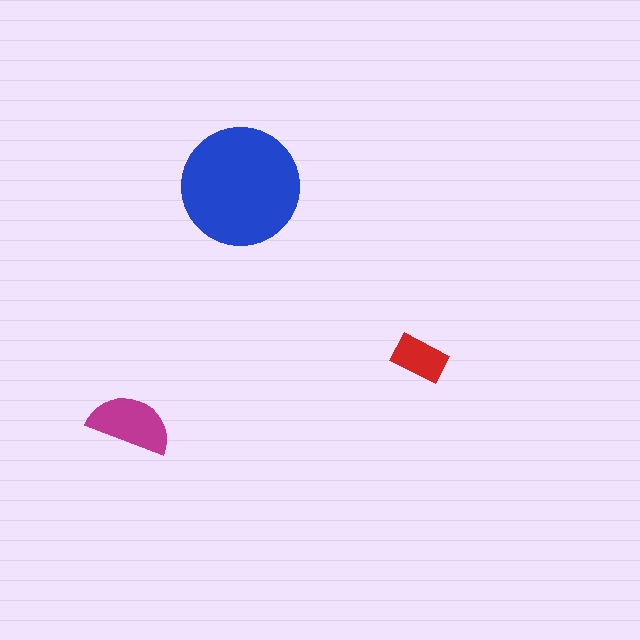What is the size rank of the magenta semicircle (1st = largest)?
2nd.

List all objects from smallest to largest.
The red rectangle, the magenta semicircle, the blue circle.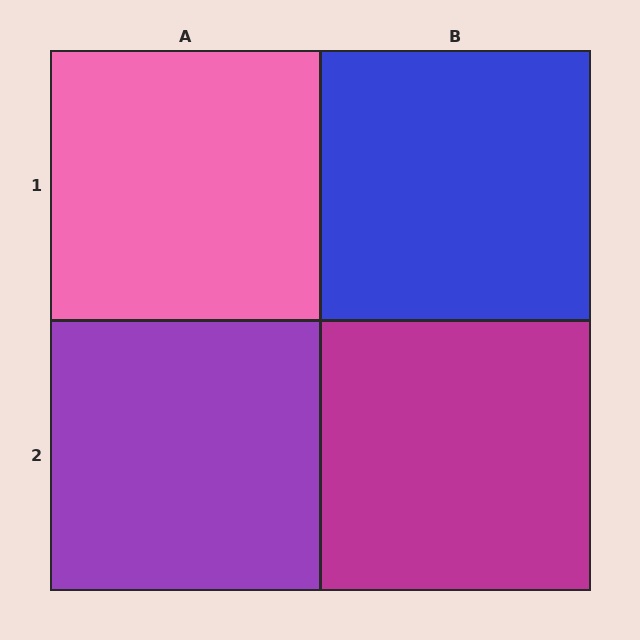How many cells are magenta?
1 cell is magenta.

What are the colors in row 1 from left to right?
Pink, blue.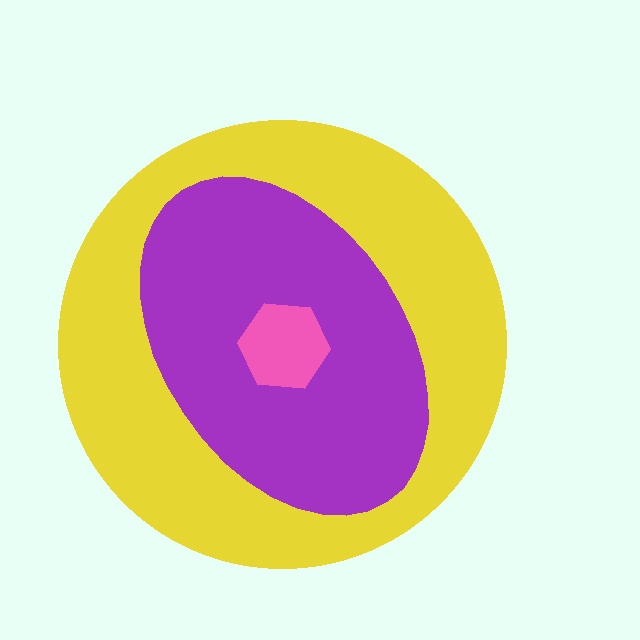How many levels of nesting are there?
3.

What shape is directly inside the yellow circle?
The purple ellipse.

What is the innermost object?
The pink hexagon.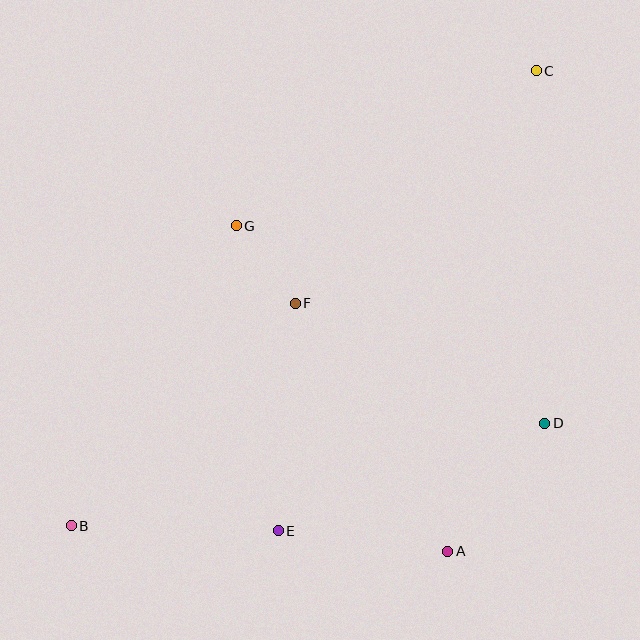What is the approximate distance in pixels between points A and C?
The distance between A and C is approximately 488 pixels.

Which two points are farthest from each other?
Points B and C are farthest from each other.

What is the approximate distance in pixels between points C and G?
The distance between C and G is approximately 338 pixels.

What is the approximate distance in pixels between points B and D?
The distance between B and D is approximately 484 pixels.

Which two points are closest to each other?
Points F and G are closest to each other.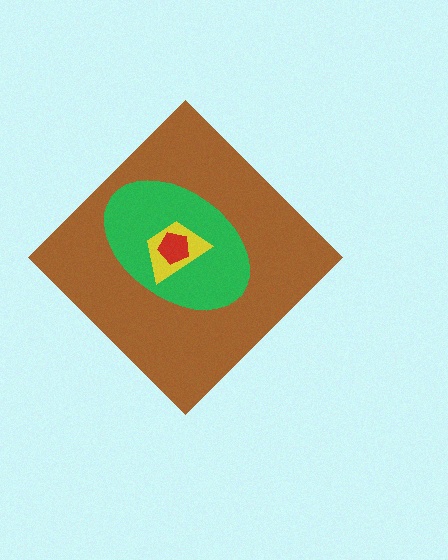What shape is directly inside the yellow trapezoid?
The red pentagon.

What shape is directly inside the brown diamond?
The green ellipse.